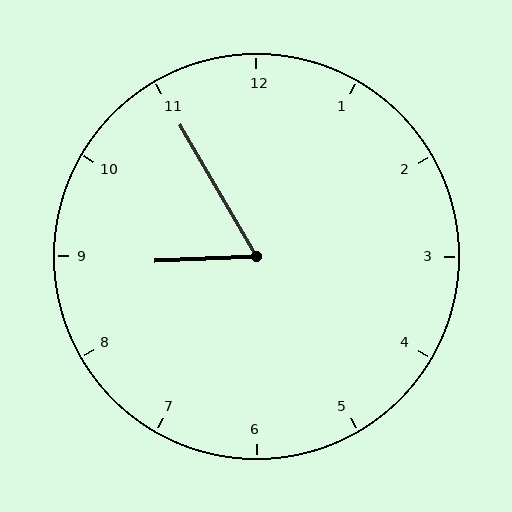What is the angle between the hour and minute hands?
Approximately 62 degrees.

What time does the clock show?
8:55.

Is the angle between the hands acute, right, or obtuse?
It is acute.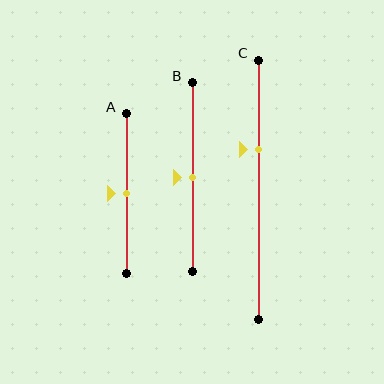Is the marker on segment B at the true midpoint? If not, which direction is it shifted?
Yes, the marker on segment B is at the true midpoint.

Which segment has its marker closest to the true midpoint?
Segment A has its marker closest to the true midpoint.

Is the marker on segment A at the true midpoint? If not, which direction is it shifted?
Yes, the marker on segment A is at the true midpoint.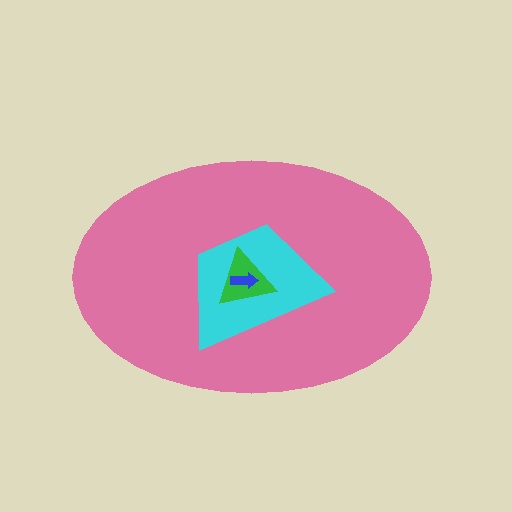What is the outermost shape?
The pink ellipse.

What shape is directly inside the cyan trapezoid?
The green triangle.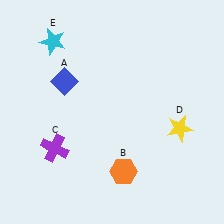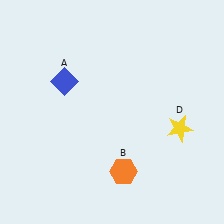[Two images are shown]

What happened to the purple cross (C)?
The purple cross (C) was removed in Image 2. It was in the bottom-left area of Image 1.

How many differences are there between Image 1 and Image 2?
There are 2 differences between the two images.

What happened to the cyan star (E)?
The cyan star (E) was removed in Image 2. It was in the top-left area of Image 1.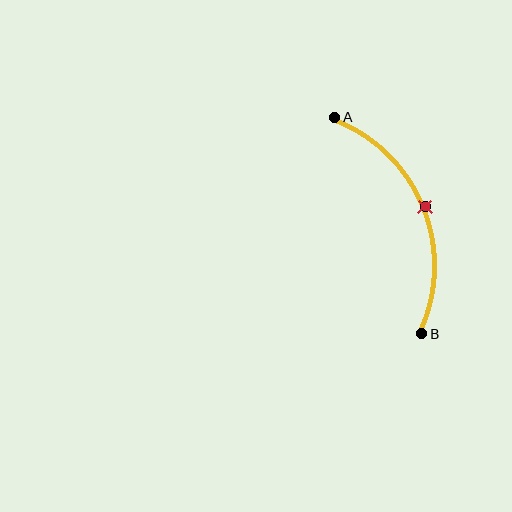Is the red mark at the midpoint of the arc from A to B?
Yes. The red mark lies on the arc at equal arc-length from both A and B — it is the arc midpoint.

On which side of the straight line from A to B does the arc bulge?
The arc bulges to the right of the straight line connecting A and B.